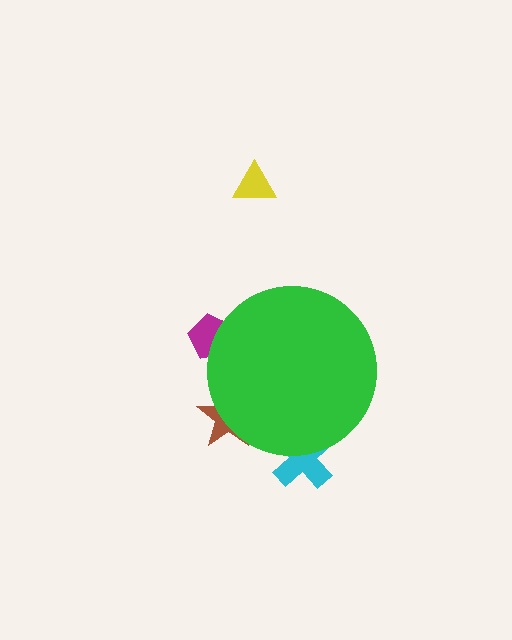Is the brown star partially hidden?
Yes, the brown star is partially hidden behind the green circle.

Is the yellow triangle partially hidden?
No, the yellow triangle is fully visible.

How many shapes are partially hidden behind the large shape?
3 shapes are partially hidden.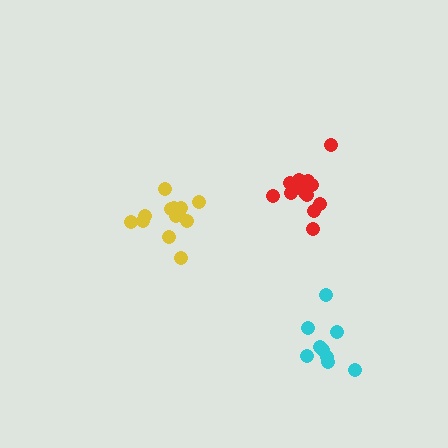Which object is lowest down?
The cyan cluster is bottommost.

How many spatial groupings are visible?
There are 3 spatial groupings.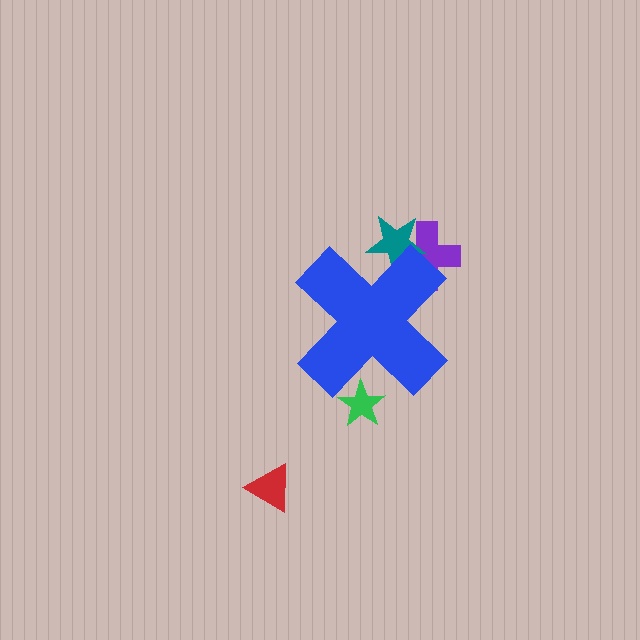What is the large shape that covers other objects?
A blue cross.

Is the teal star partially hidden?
Yes, the teal star is partially hidden behind the blue cross.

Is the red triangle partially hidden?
No, the red triangle is fully visible.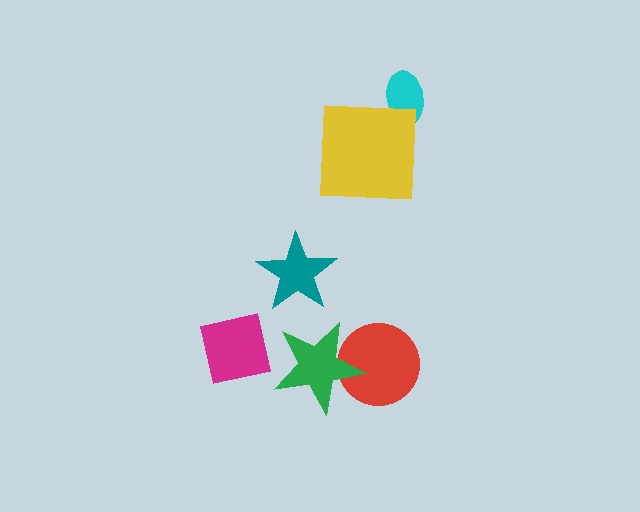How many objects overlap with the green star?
1 object overlaps with the green star.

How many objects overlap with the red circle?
1 object overlaps with the red circle.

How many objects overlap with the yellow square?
1 object overlaps with the yellow square.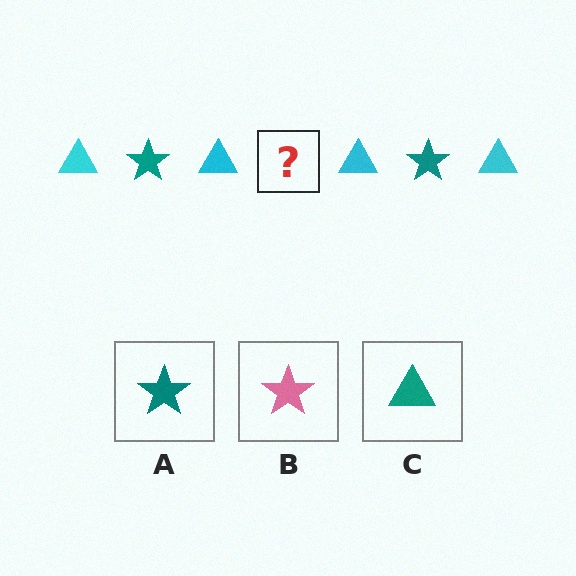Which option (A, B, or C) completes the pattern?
A.